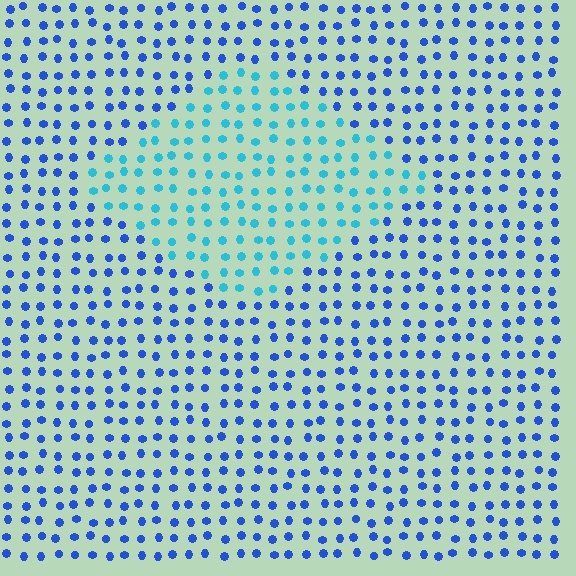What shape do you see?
I see a diamond.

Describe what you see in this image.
The image is filled with small blue elements in a uniform arrangement. A diamond-shaped region is visible where the elements are tinted to a slightly different hue, forming a subtle color boundary.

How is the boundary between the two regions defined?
The boundary is defined purely by a slight shift in hue (about 37 degrees). Spacing, size, and orientation are identical on both sides.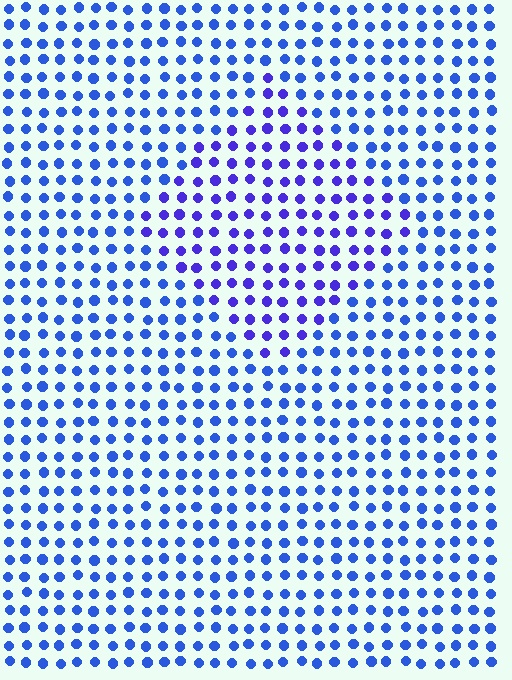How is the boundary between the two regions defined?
The boundary is defined purely by a slight shift in hue (about 26 degrees). Spacing, size, and orientation are identical on both sides.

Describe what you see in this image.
The image is filled with small blue elements in a uniform arrangement. A diamond-shaped region is visible where the elements are tinted to a slightly different hue, forming a subtle color boundary.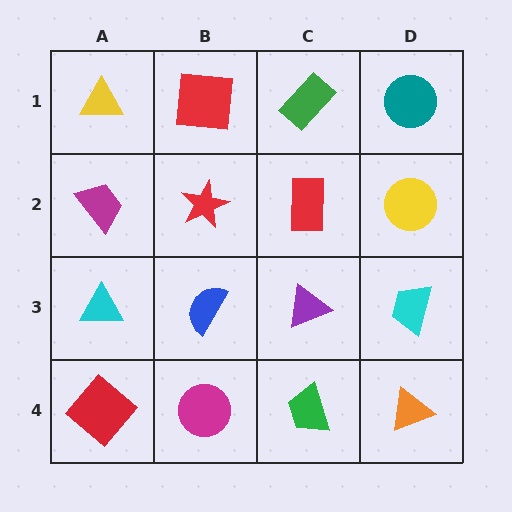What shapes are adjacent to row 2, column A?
A yellow triangle (row 1, column A), a cyan triangle (row 3, column A), a red star (row 2, column B).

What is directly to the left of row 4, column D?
A green trapezoid.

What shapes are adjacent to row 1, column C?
A red rectangle (row 2, column C), a red square (row 1, column B), a teal circle (row 1, column D).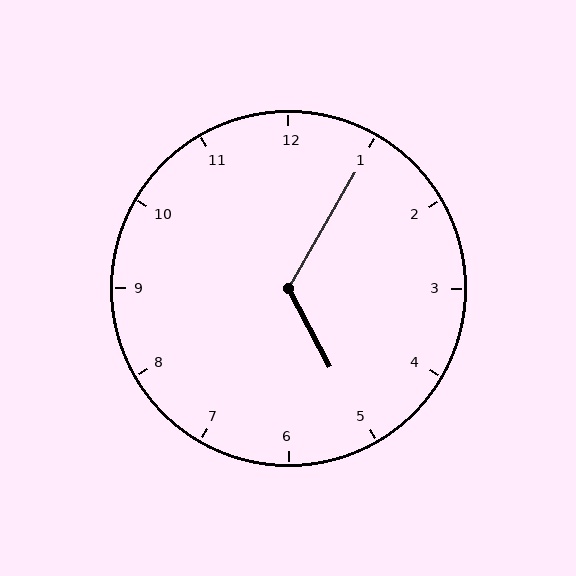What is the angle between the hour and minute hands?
Approximately 122 degrees.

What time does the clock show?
5:05.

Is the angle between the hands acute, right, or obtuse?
It is obtuse.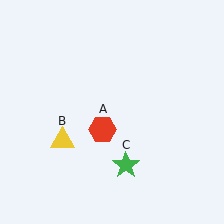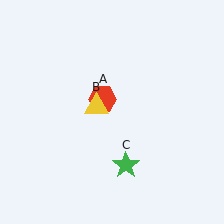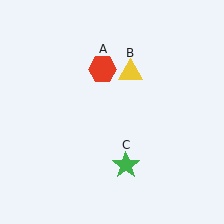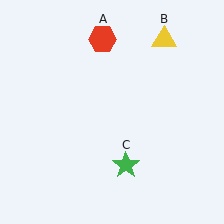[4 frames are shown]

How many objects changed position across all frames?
2 objects changed position: red hexagon (object A), yellow triangle (object B).